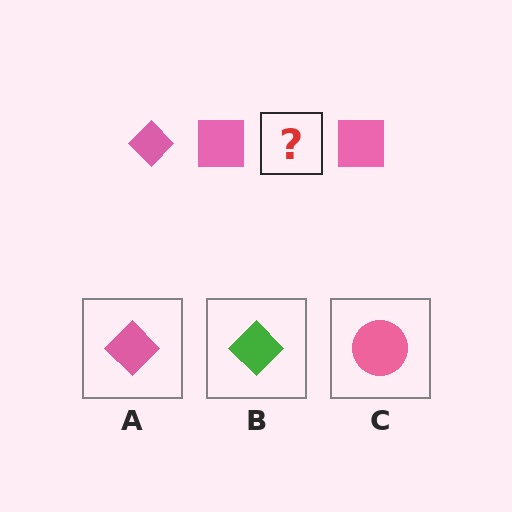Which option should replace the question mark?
Option A.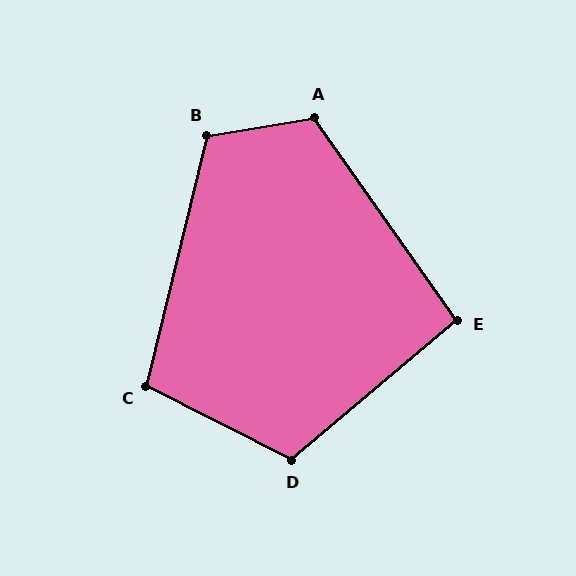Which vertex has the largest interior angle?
A, at approximately 115 degrees.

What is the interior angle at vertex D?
Approximately 113 degrees (obtuse).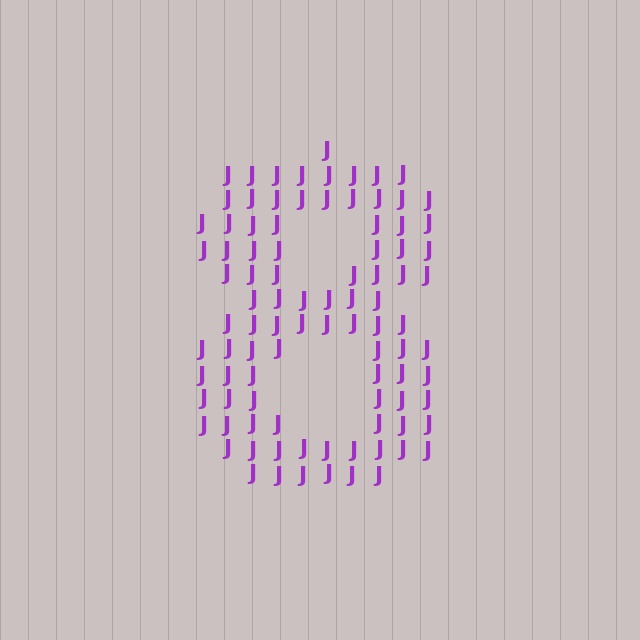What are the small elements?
The small elements are letter J's.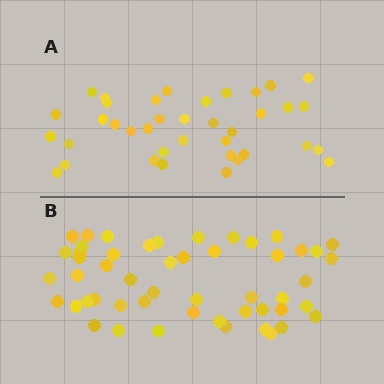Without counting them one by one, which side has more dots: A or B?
Region B (the bottom region) has more dots.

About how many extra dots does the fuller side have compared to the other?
Region B has approximately 15 more dots than region A.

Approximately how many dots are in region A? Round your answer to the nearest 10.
About 40 dots. (The exact count is 38, which rounds to 40.)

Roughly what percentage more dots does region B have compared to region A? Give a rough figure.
About 35% more.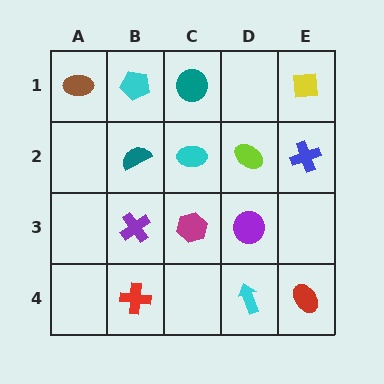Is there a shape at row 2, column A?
No, that cell is empty.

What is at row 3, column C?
A magenta hexagon.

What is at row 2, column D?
A lime ellipse.